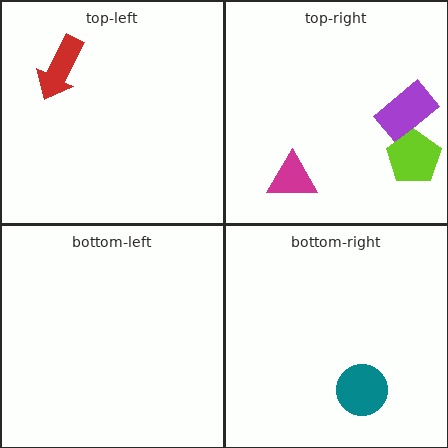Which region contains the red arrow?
The top-left region.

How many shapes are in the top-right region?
3.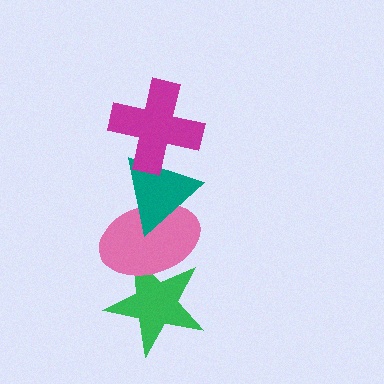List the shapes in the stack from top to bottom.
From top to bottom: the magenta cross, the teal triangle, the pink ellipse, the green star.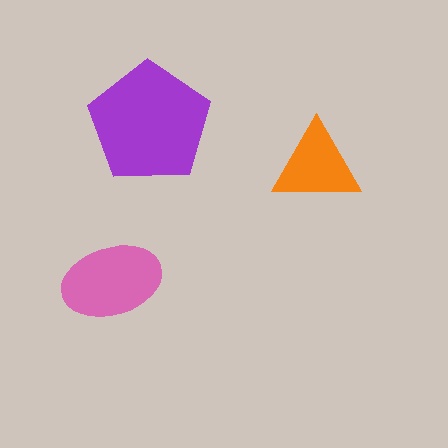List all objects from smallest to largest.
The orange triangle, the pink ellipse, the purple pentagon.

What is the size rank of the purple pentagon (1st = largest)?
1st.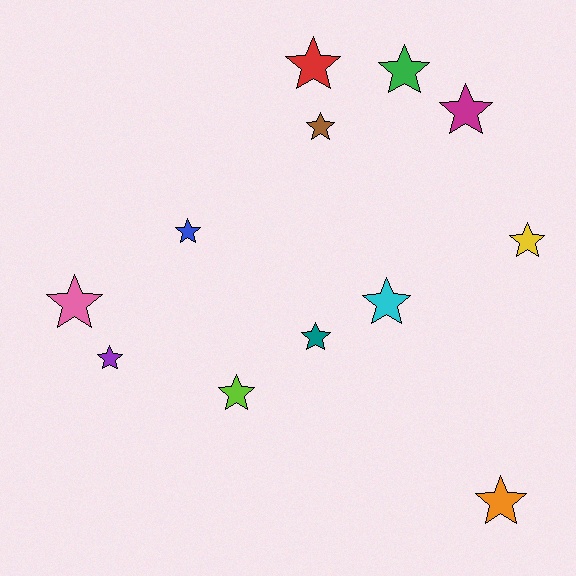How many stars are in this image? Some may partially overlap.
There are 12 stars.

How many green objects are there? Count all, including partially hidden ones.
There is 1 green object.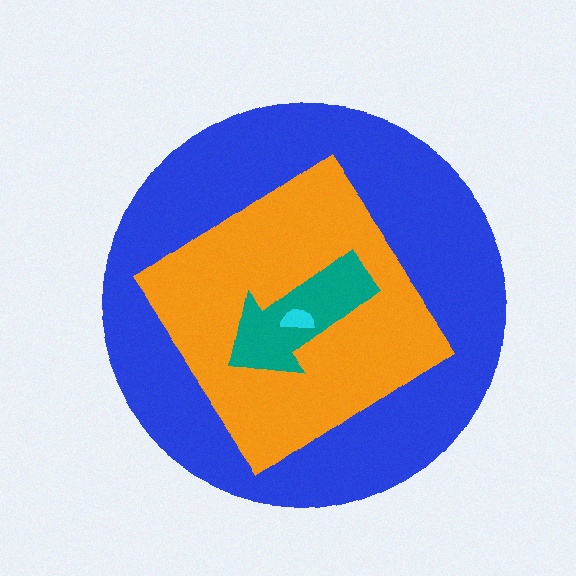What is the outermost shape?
The blue circle.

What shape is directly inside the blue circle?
The orange diamond.